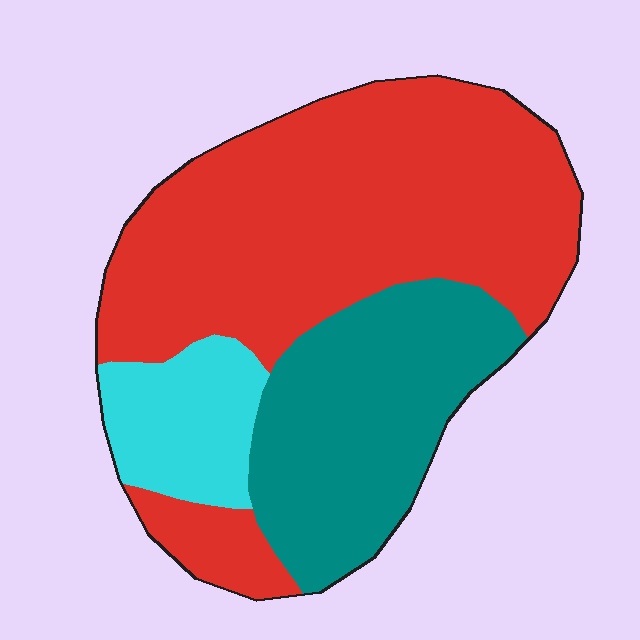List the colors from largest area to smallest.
From largest to smallest: red, teal, cyan.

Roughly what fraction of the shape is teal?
Teal takes up between a quarter and a half of the shape.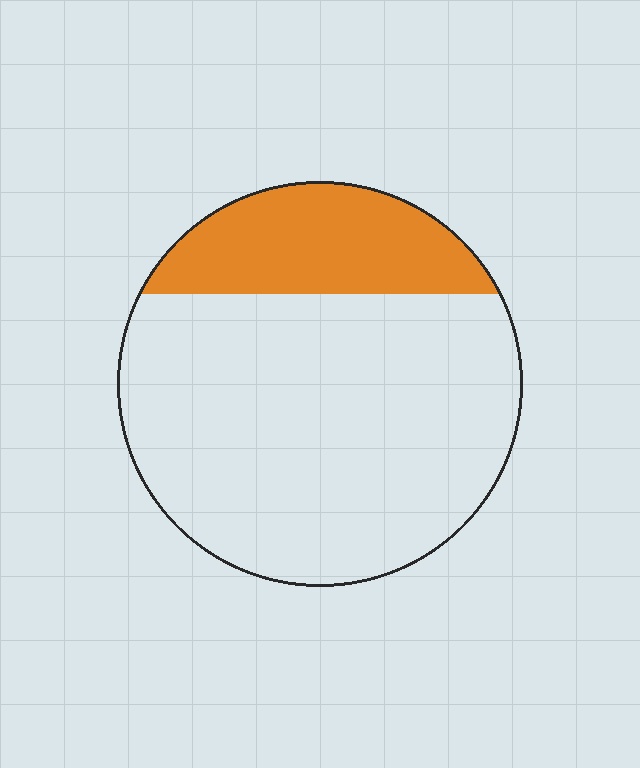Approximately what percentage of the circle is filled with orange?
Approximately 25%.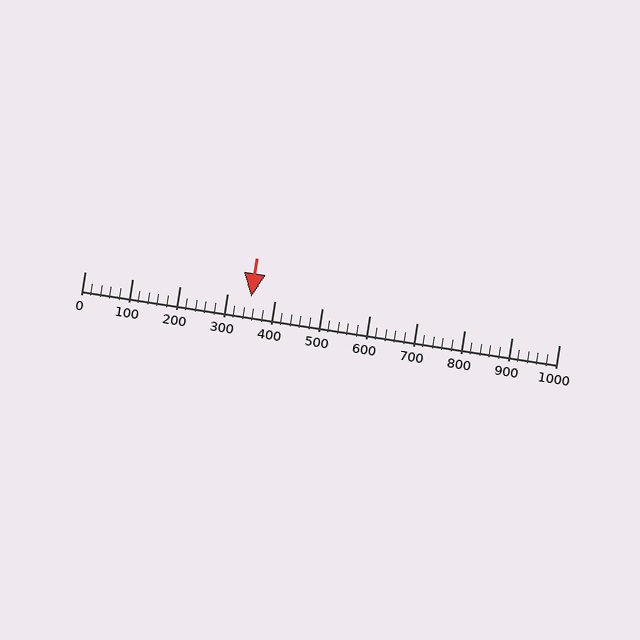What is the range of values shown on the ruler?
The ruler shows values from 0 to 1000.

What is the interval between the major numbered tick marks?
The major tick marks are spaced 100 units apart.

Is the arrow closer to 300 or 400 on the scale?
The arrow is closer to 400.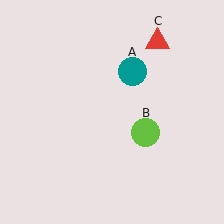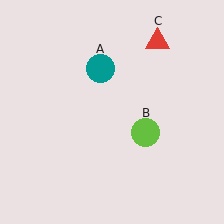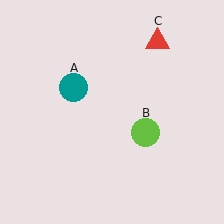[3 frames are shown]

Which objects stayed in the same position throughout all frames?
Lime circle (object B) and red triangle (object C) remained stationary.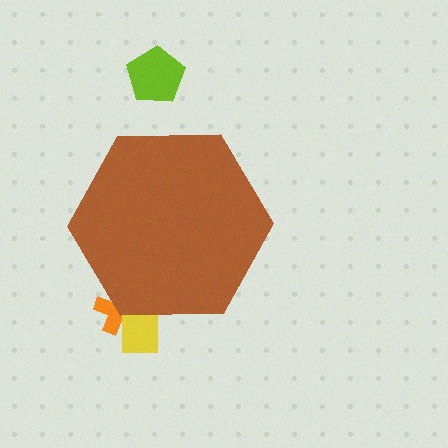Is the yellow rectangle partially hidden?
Yes, the yellow rectangle is partially hidden behind the brown hexagon.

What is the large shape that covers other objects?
A brown hexagon.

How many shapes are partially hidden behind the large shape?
2 shapes are partially hidden.